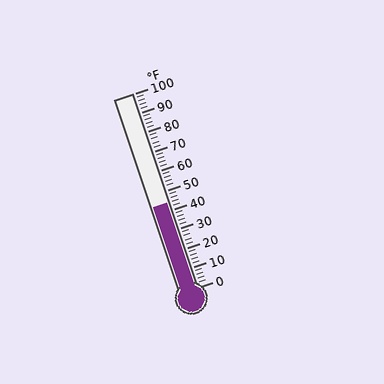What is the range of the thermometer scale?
The thermometer scale ranges from 0°F to 100°F.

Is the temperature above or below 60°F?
The temperature is below 60°F.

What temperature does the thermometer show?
The thermometer shows approximately 44°F.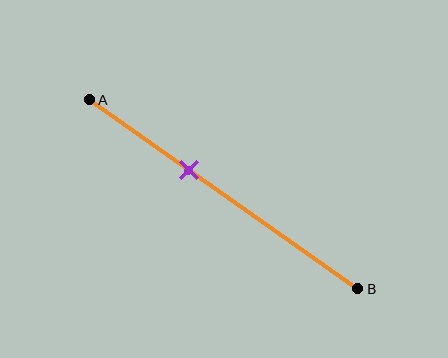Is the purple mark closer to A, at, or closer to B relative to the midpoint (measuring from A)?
The purple mark is closer to point A than the midpoint of segment AB.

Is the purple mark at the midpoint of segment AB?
No, the mark is at about 35% from A, not at the 50% midpoint.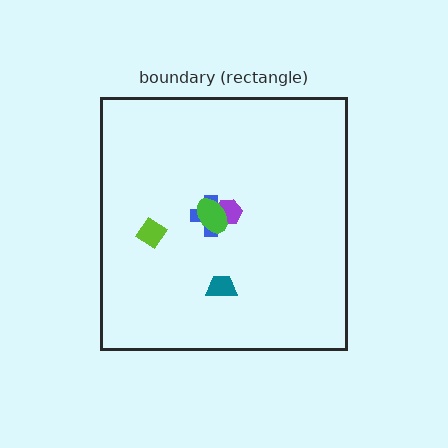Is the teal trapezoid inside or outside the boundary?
Inside.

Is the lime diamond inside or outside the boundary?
Inside.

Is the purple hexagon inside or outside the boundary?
Inside.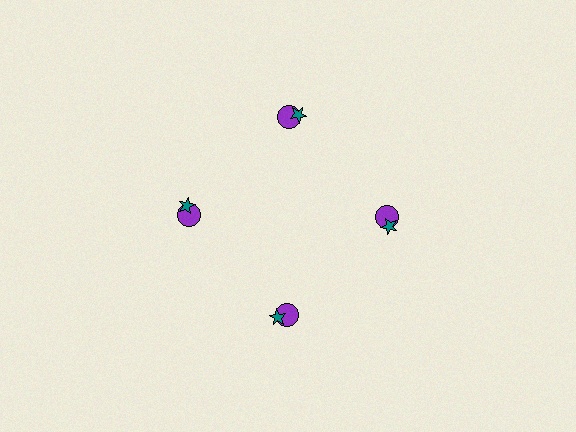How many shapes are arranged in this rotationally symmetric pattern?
There are 8 shapes, arranged in 4 groups of 2.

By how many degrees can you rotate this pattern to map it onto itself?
The pattern maps onto itself every 90 degrees of rotation.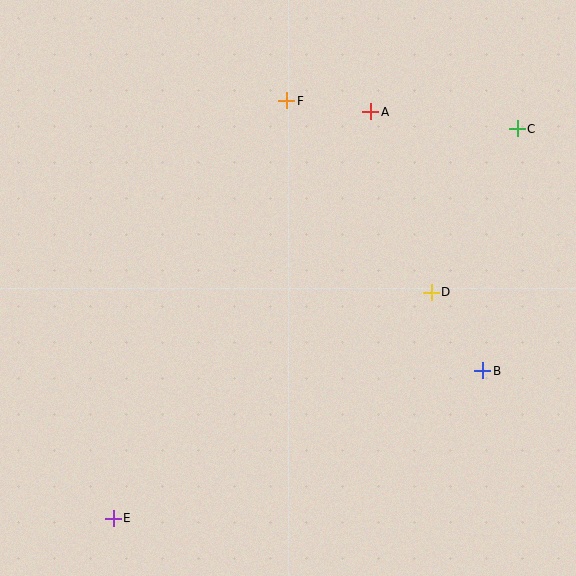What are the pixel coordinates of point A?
Point A is at (371, 112).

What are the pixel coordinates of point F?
Point F is at (287, 101).